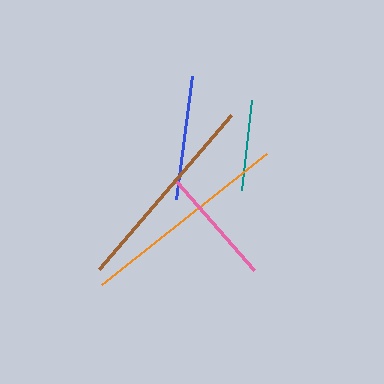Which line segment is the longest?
The orange line is the longest at approximately 211 pixels.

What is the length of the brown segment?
The brown segment is approximately 203 pixels long.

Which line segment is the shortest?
The teal line is the shortest at approximately 91 pixels.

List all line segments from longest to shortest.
From longest to shortest: orange, brown, blue, pink, teal.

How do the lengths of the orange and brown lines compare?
The orange and brown lines are approximately the same length.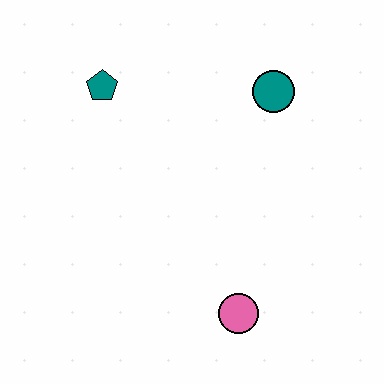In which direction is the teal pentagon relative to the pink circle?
The teal pentagon is above the pink circle.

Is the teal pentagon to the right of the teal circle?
No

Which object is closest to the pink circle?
The teal circle is closest to the pink circle.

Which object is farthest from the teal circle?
The pink circle is farthest from the teal circle.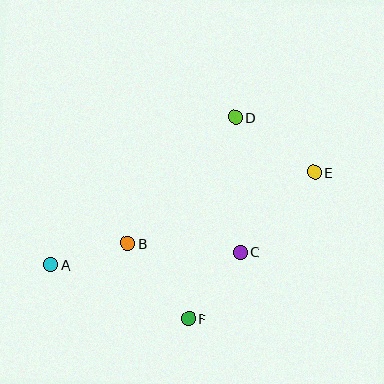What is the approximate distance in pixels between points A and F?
The distance between A and F is approximately 148 pixels.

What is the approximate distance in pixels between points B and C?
The distance between B and C is approximately 113 pixels.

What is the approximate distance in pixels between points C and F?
The distance between C and F is approximately 84 pixels.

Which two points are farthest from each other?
Points A and E are farthest from each other.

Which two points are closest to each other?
Points A and B are closest to each other.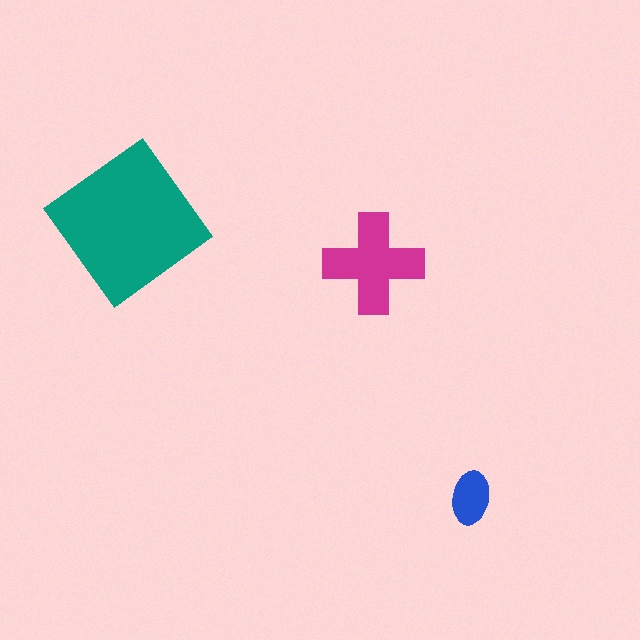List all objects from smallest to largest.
The blue ellipse, the magenta cross, the teal diamond.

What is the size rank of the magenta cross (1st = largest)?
2nd.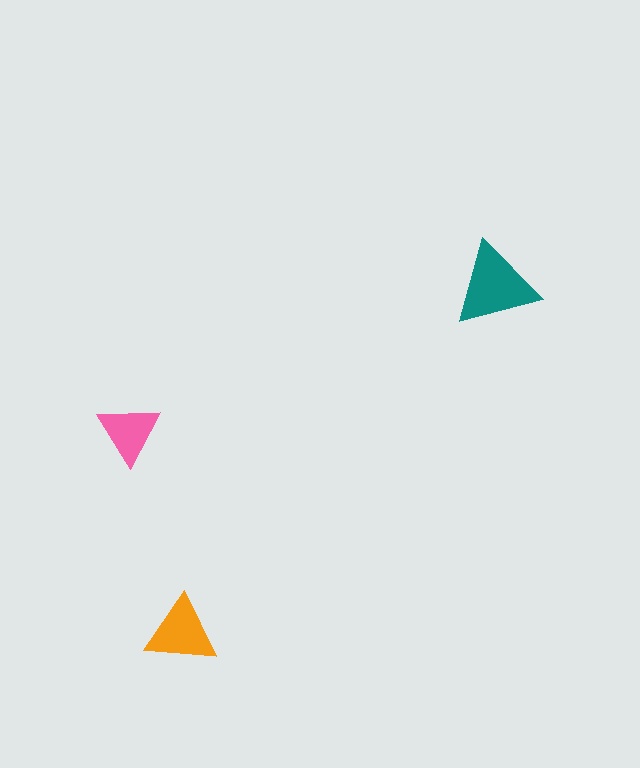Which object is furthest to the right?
The teal triangle is rightmost.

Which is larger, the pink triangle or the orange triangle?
The orange one.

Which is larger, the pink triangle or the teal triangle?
The teal one.